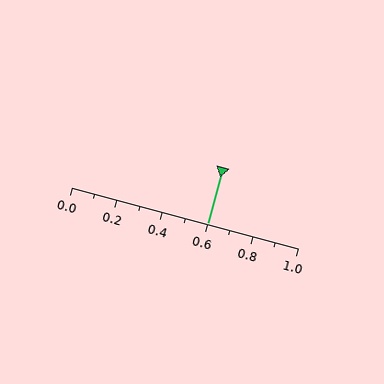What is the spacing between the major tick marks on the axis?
The major ticks are spaced 0.2 apart.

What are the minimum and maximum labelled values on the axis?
The axis runs from 0.0 to 1.0.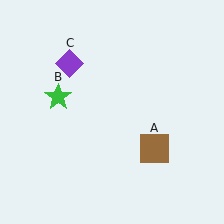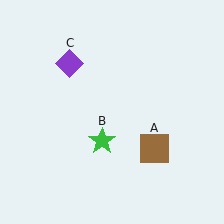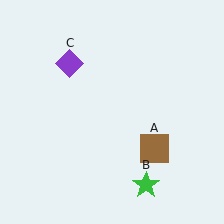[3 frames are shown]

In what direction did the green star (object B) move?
The green star (object B) moved down and to the right.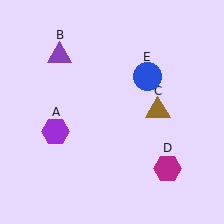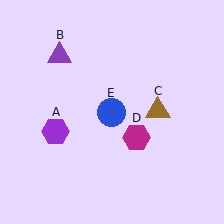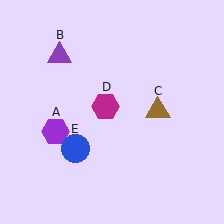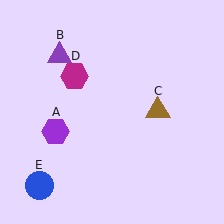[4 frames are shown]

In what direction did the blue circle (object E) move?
The blue circle (object E) moved down and to the left.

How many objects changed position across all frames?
2 objects changed position: magenta hexagon (object D), blue circle (object E).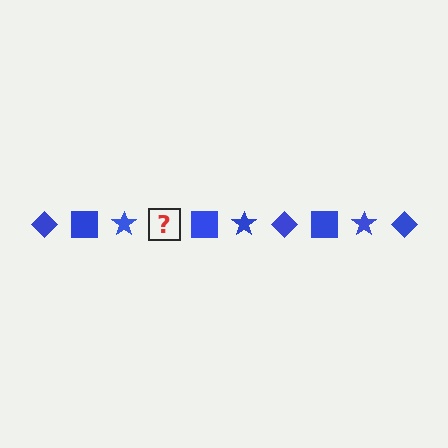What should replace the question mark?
The question mark should be replaced with a blue diamond.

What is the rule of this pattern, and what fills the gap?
The rule is that the pattern cycles through diamond, square, star shapes in blue. The gap should be filled with a blue diamond.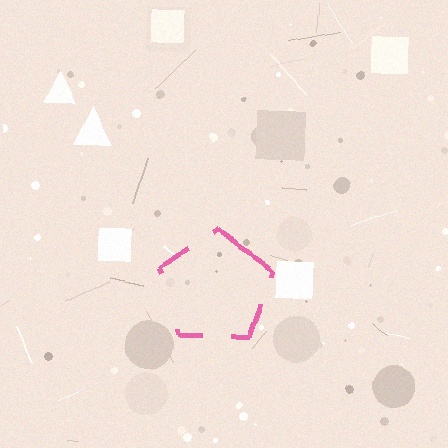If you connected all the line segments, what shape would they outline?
They would outline a pentagon.